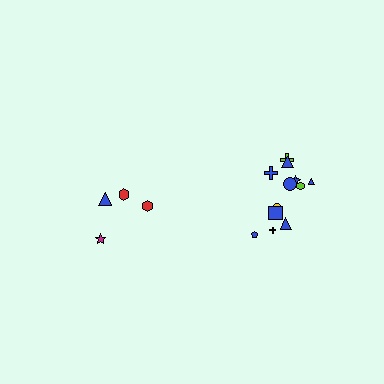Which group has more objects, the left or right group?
The right group.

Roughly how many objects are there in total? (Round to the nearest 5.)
Roughly 15 objects in total.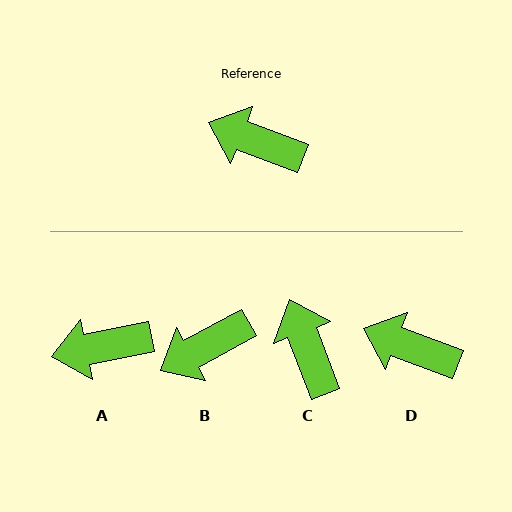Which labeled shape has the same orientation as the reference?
D.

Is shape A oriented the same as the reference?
No, it is off by about 32 degrees.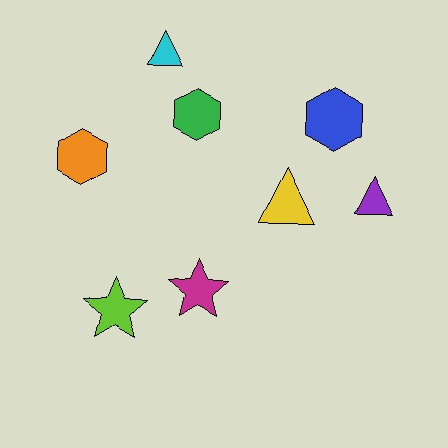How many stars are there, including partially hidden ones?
There are 2 stars.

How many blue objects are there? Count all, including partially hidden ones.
There is 1 blue object.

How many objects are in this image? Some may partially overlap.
There are 8 objects.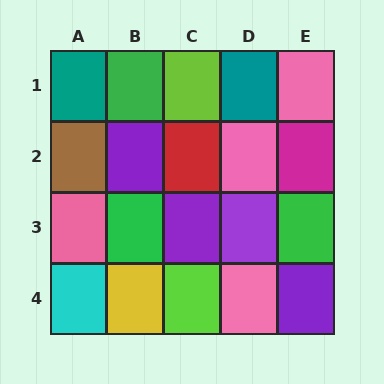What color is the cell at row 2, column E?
Magenta.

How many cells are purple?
4 cells are purple.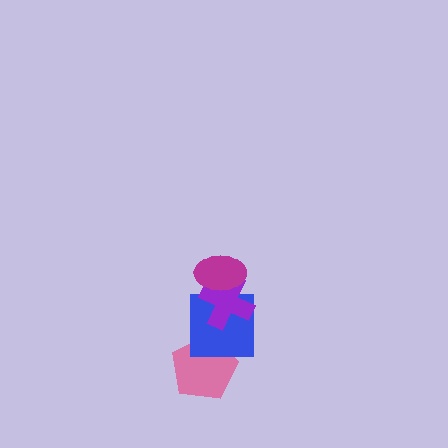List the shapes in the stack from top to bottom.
From top to bottom: the magenta ellipse, the purple cross, the blue square, the pink pentagon.